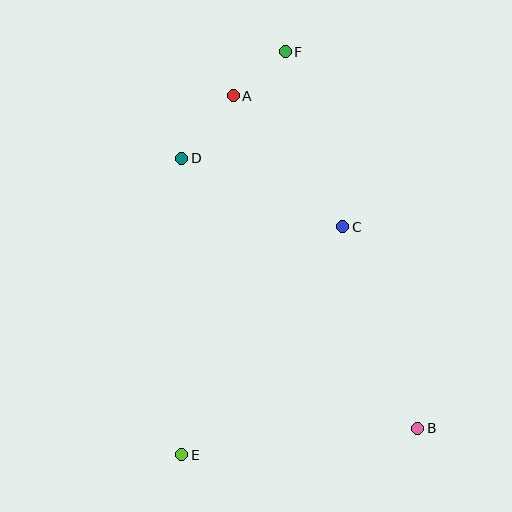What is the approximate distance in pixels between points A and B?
The distance between A and B is approximately 380 pixels.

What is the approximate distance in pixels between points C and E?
The distance between C and E is approximately 279 pixels.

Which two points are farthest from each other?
Points E and F are farthest from each other.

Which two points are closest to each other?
Points A and F are closest to each other.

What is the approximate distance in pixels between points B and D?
The distance between B and D is approximately 359 pixels.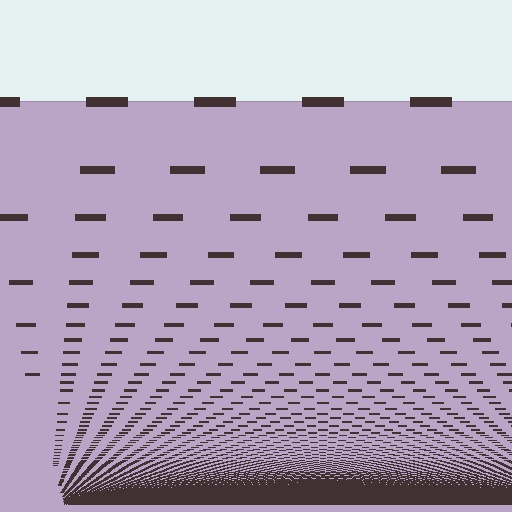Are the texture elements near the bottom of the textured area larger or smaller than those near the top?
Smaller. The gradient is inverted — elements near the bottom are smaller and denser.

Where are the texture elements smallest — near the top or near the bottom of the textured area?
Near the bottom.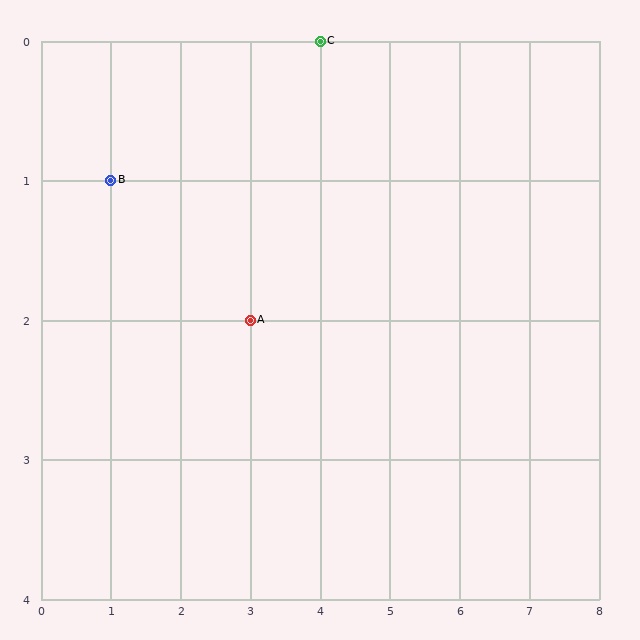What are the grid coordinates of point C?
Point C is at grid coordinates (4, 0).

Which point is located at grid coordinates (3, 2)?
Point A is at (3, 2).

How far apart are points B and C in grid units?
Points B and C are 3 columns and 1 row apart (about 3.2 grid units diagonally).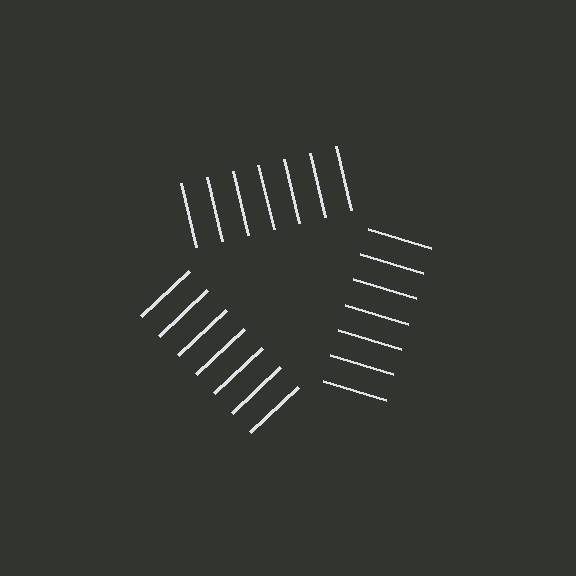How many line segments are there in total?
21 — 7 along each of the 3 edges.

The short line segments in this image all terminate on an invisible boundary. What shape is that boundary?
An illusory triangle — the line segments terminate on its edges but no continuous stroke is drawn.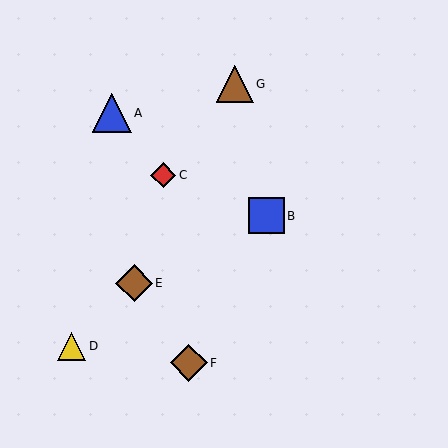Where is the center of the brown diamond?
The center of the brown diamond is at (189, 363).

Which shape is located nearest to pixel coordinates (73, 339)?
The yellow triangle (labeled D) at (72, 346) is nearest to that location.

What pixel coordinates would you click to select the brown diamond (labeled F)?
Click at (189, 363) to select the brown diamond F.